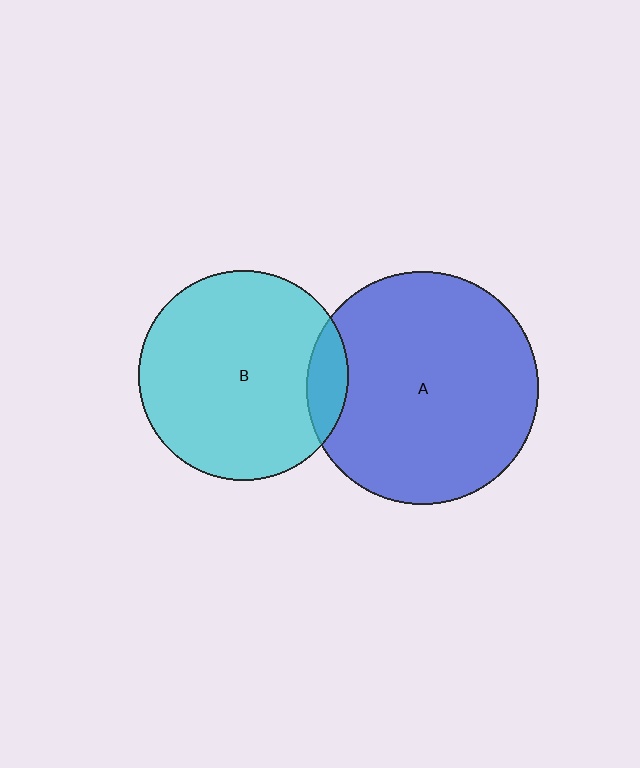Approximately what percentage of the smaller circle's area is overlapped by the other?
Approximately 10%.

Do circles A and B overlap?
Yes.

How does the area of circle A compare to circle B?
Approximately 1.2 times.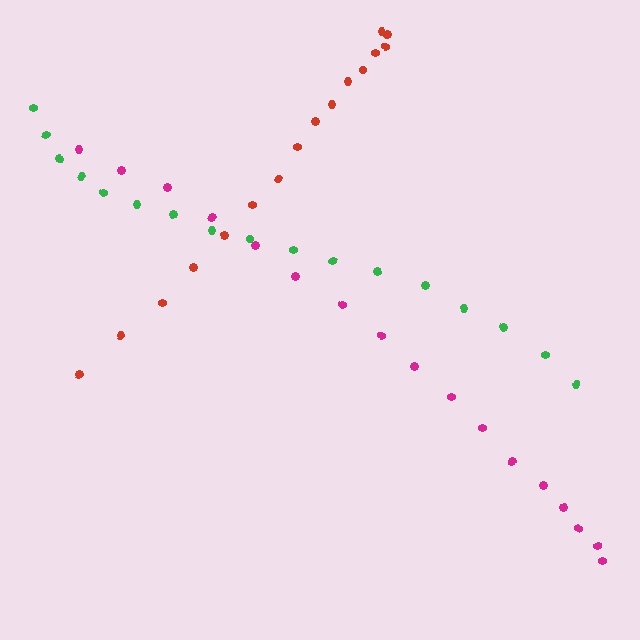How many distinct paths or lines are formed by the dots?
There are 3 distinct paths.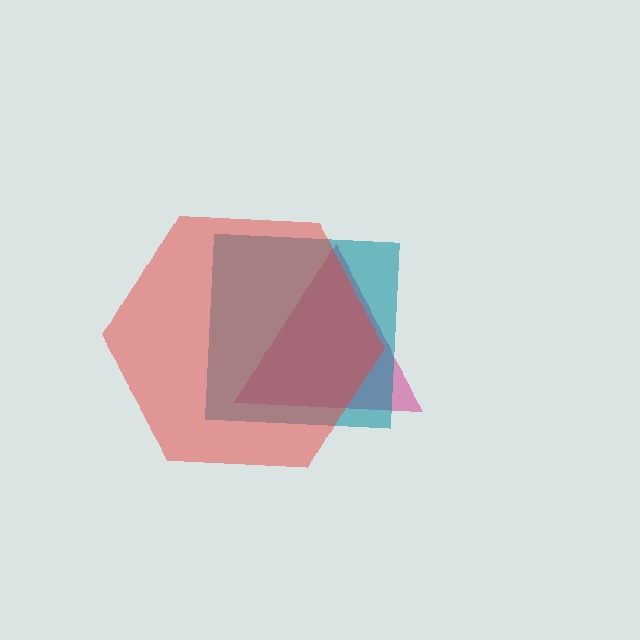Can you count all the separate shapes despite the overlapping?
Yes, there are 3 separate shapes.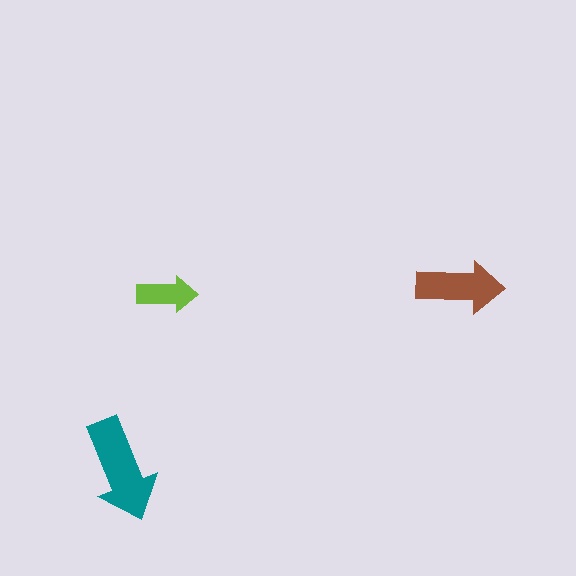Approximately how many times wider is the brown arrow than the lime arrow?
About 1.5 times wider.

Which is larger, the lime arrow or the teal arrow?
The teal one.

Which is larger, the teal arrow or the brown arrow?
The teal one.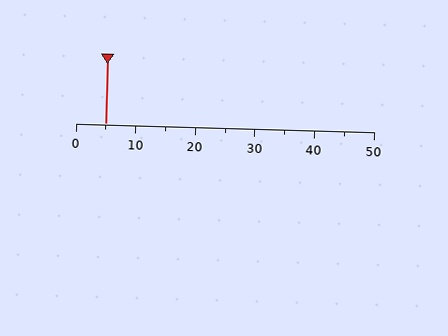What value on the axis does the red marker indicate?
The marker indicates approximately 5.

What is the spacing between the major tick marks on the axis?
The major ticks are spaced 10 apart.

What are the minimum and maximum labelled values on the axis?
The axis runs from 0 to 50.